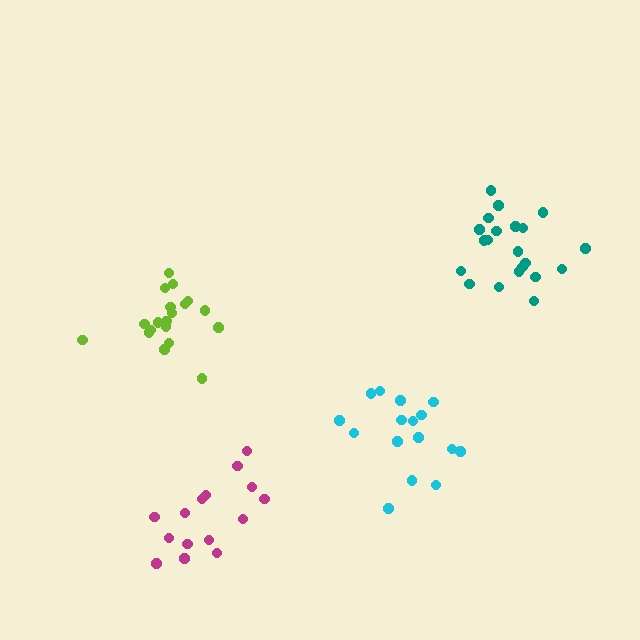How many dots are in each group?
Group 1: 16 dots, Group 2: 21 dots, Group 3: 19 dots, Group 4: 15 dots (71 total).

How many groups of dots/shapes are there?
There are 4 groups.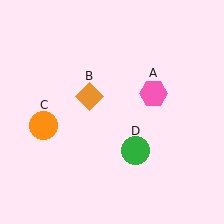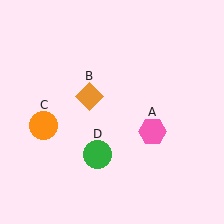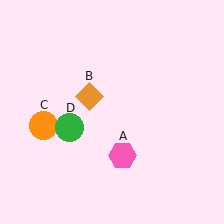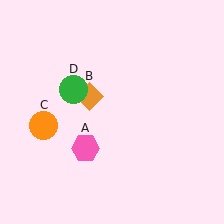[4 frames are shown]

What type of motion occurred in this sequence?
The pink hexagon (object A), green circle (object D) rotated clockwise around the center of the scene.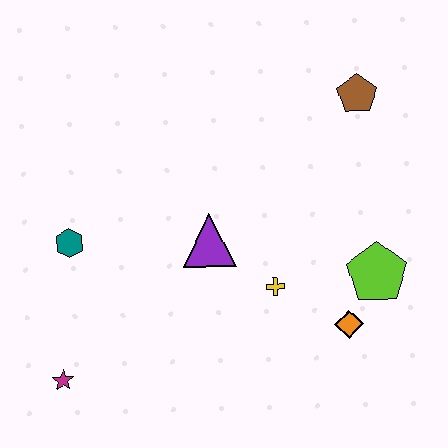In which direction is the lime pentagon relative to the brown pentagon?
The lime pentagon is below the brown pentagon.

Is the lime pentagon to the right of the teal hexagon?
Yes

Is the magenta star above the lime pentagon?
No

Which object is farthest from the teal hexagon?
The brown pentagon is farthest from the teal hexagon.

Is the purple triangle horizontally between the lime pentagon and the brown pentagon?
No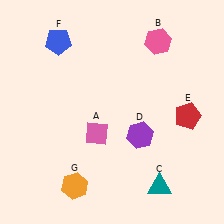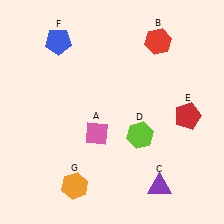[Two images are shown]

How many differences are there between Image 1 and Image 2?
There are 3 differences between the two images.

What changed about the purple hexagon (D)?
In Image 1, D is purple. In Image 2, it changed to lime.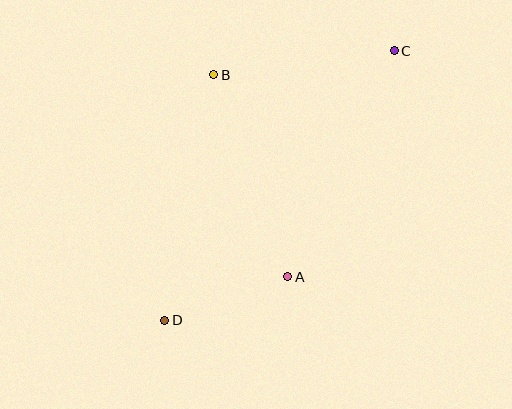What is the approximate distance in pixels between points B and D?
The distance between B and D is approximately 250 pixels.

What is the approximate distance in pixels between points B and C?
The distance between B and C is approximately 182 pixels.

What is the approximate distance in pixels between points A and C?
The distance between A and C is approximately 250 pixels.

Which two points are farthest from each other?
Points C and D are farthest from each other.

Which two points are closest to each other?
Points A and D are closest to each other.